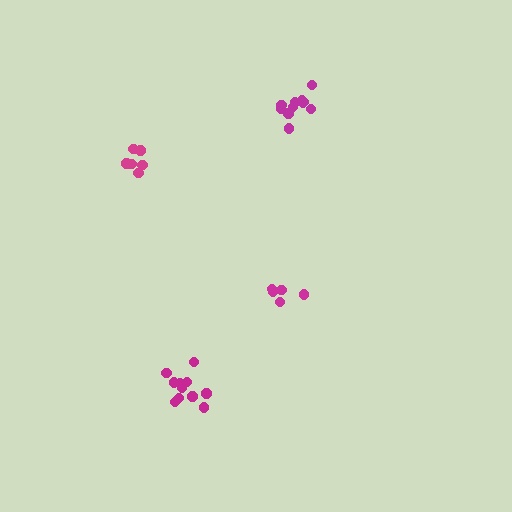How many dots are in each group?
Group 1: 11 dots, Group 2: 11 dots, Group 3: 6 dots, Group 4: 5 dots (33 total).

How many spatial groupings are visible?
There are 4 spatial groupings.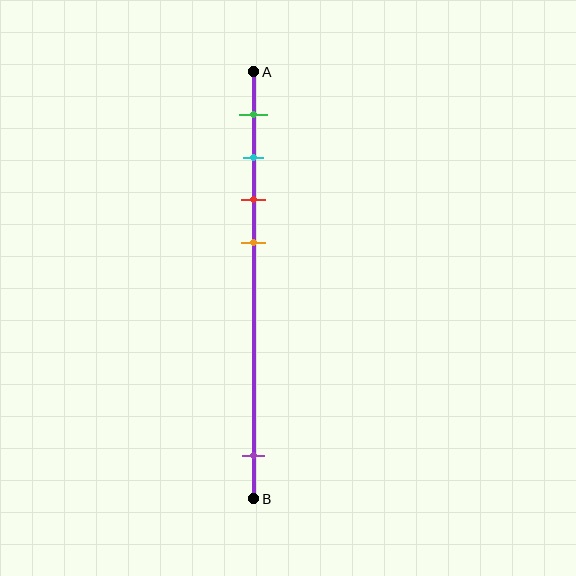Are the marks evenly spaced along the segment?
No, the marks are not evenly spaced.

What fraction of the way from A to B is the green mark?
The green mark is approximately 10% (0.1) of the way from A to B.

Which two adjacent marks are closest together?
The cyan and red marks are the closest adjacent pair.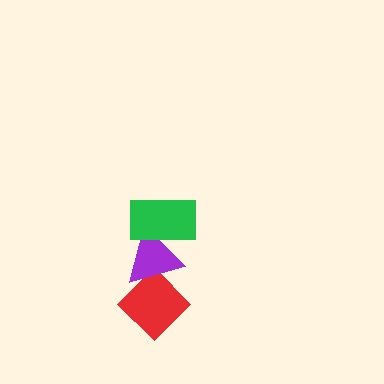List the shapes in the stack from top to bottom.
From top to bottom: the green rectangle, the purple triangle, the red diamond.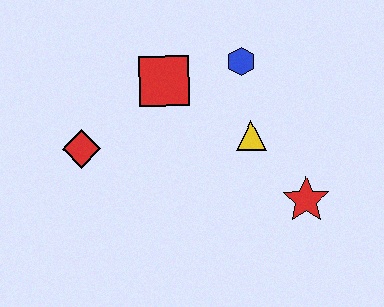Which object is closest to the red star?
The yellow triangle is closest to the red star.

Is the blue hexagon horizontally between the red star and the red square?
Yes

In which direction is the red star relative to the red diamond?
The red star is to the right of the red diamond.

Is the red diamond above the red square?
No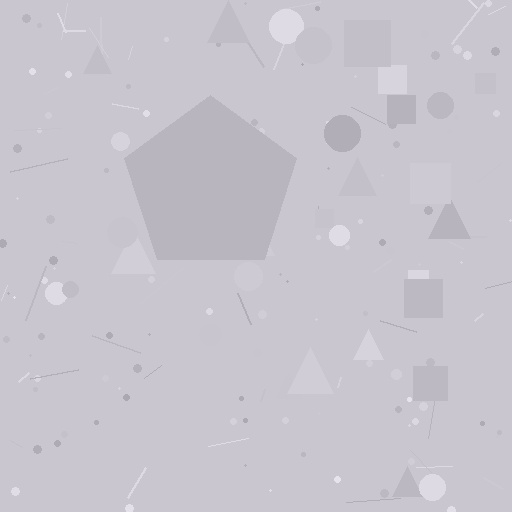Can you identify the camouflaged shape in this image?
The camouflaged shape is a pentagon.